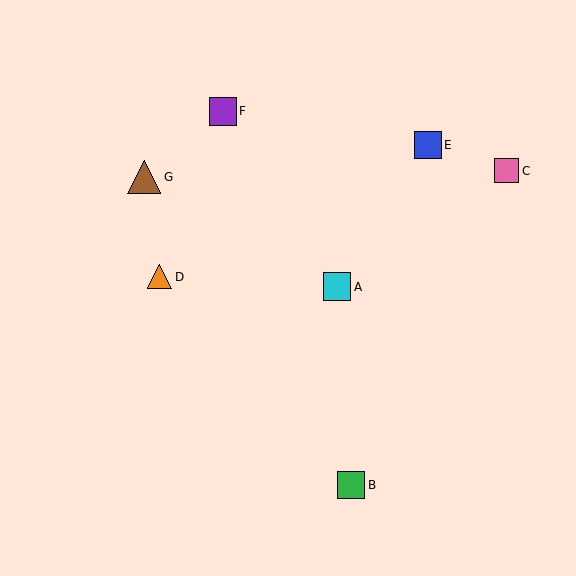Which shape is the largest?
The brown triangle (labeled G) is the largest.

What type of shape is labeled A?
Shape A is a cyan square.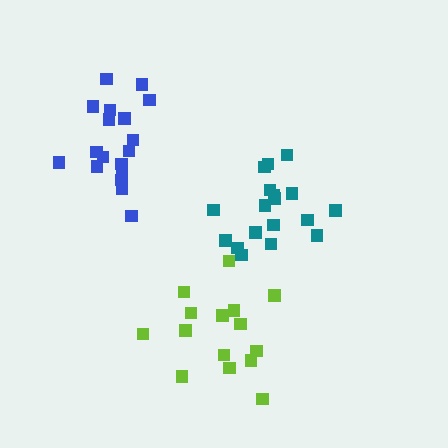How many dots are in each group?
Group 1: 15 dots, Group 2: 19 dots, Group 3: 18 dots (52 total).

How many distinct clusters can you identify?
There are 3 distinct clusters.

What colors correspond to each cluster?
The clusters are colored: lime, blue, teal.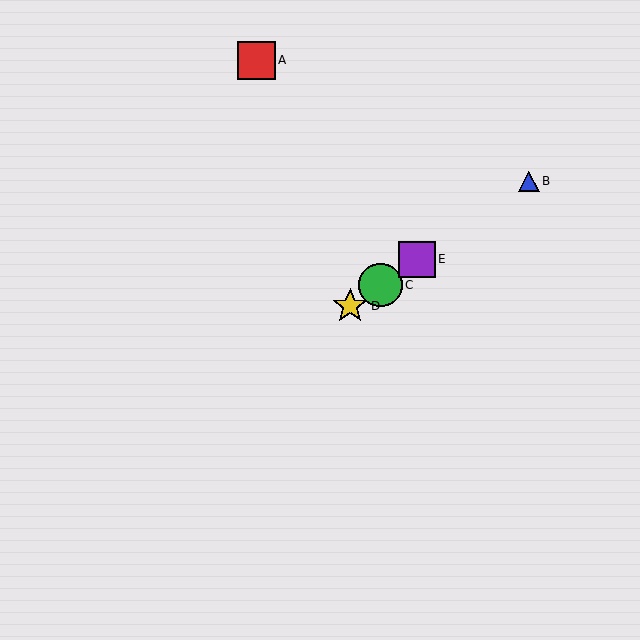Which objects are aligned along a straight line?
Objects B, C, D, E are aligned along a straight line.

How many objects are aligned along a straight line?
4 objects (B, C, D, E) are aligned along a straight line.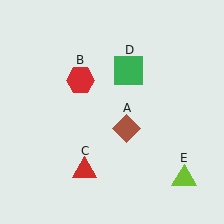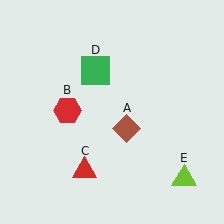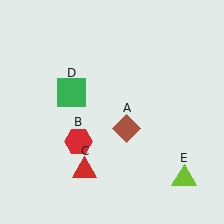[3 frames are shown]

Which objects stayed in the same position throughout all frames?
Brown diamond (object A) and red triangle (object C) and lime triangle (object E) remained stationary.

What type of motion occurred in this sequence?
The red hexagon (object B), green square (object D) rotated counterclockwise around the center of the scene.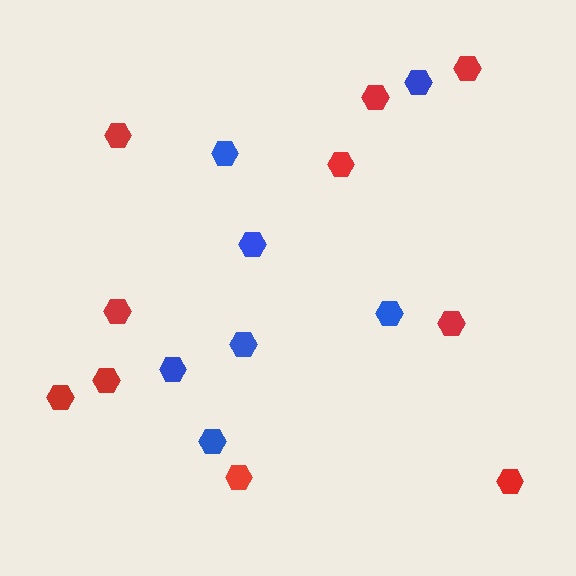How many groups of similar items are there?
There are 2 groups: one group of red hexagons (10) and one group of blue hexagons (7).